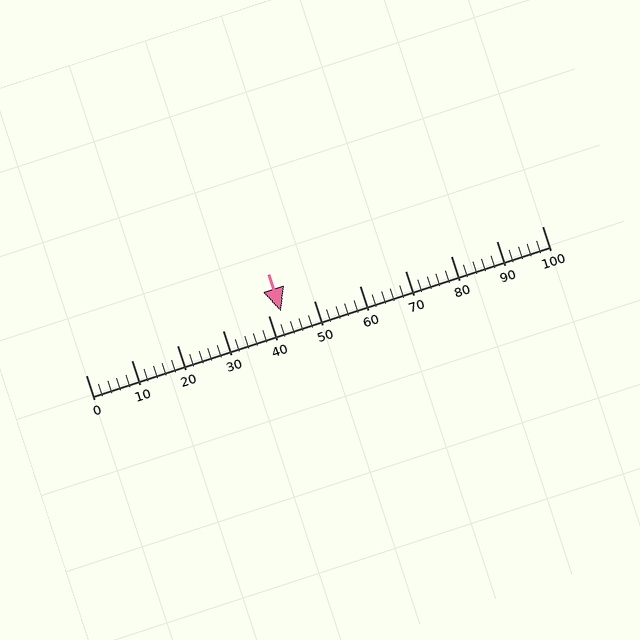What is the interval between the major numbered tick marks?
The major tick marks are spaced 10 units apart.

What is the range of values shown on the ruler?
The ruler shows values from 0 to 100.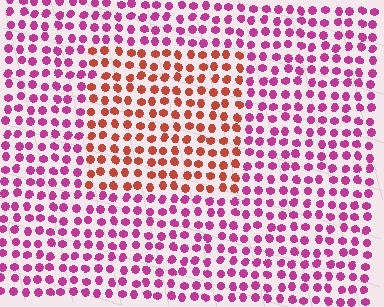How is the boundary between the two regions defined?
The boundary is defined purely by a slight shift in hue (about 49 degrees). Spacing, size, and orientation are identical on both sides.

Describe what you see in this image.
The image is filled with small magenta elements in a uniform arrangement. A rectangle-shaped region is visible where the elements are tinted to a slightly different hue, forming a subtle color boundary.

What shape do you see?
I see a rectangle.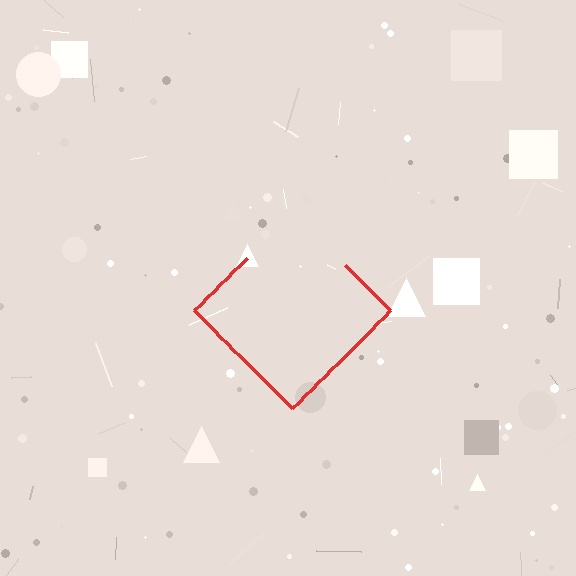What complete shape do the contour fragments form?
The contour fragments form a diamond.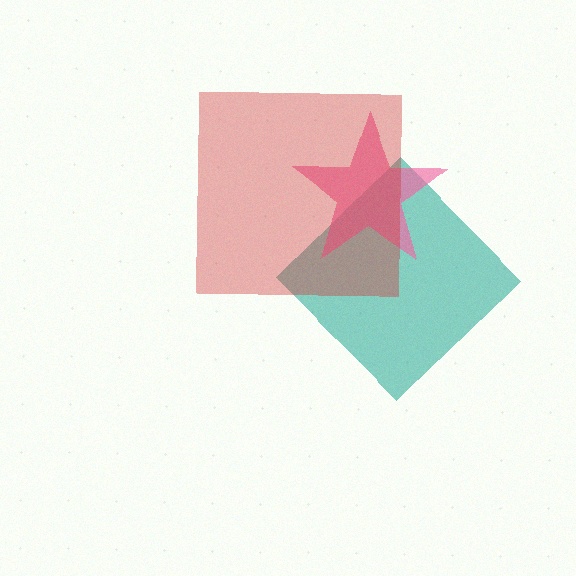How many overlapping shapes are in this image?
There are 3 overlapping shapes in the image.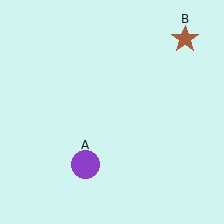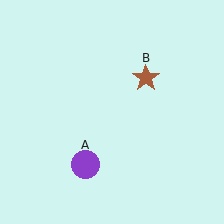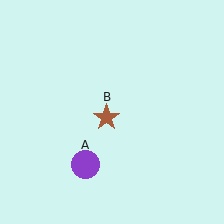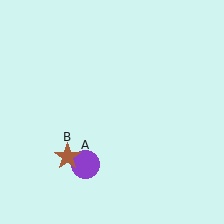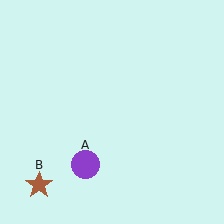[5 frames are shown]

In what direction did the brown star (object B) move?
The brown star (object B) moved down and to the left.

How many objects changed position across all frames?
1 object changed position: brown star (object B).